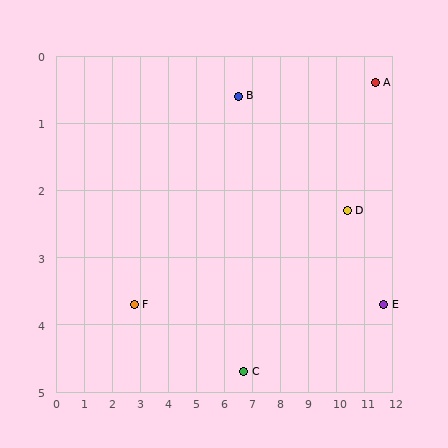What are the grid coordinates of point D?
Point D is at approximately (10.4, 2.3).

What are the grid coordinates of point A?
Point A is at approximately (11.4, 0.4).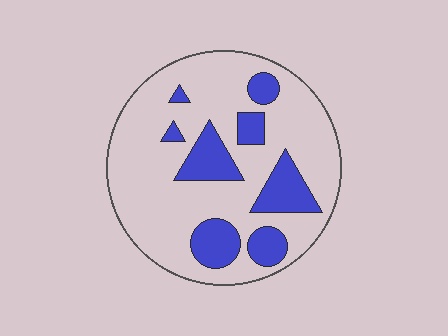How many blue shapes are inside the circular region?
8.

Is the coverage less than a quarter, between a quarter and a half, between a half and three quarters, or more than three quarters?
Less than a quarter.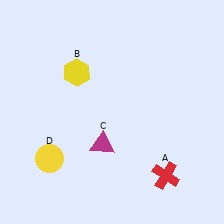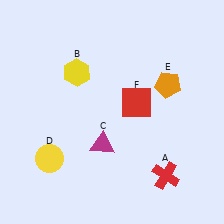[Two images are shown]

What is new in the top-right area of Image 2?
An orange pentagon (E) was added in the top-right area of Image 2.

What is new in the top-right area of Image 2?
A red square (F) was added in the top-right area of Image 2.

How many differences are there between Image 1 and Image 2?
There are 2 differences between the two images.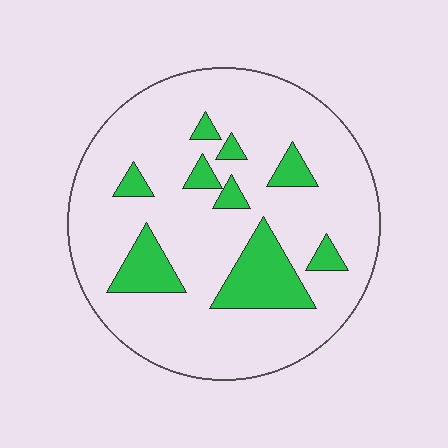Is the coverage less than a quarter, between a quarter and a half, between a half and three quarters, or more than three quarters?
Less than a quarter.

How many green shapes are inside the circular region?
9.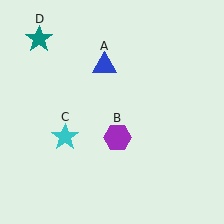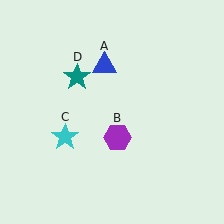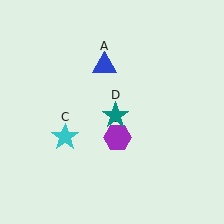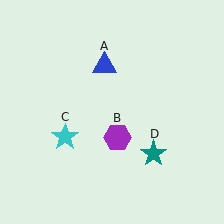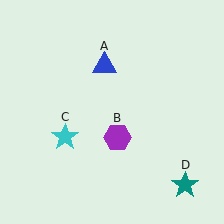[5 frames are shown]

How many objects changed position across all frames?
1 object changed position: teal star (object D).